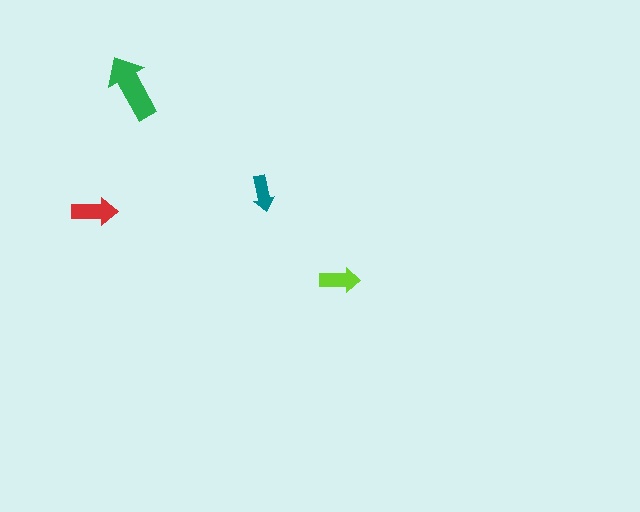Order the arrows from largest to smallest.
the green one, the red one, the lime one, the teal one.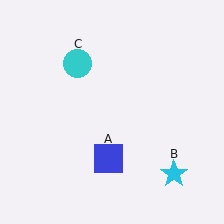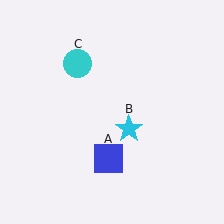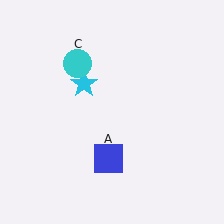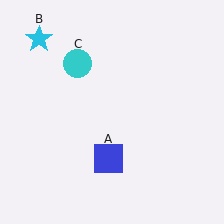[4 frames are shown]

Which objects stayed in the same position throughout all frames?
Blue square (object A) and cyan circle (object C) remained stationary.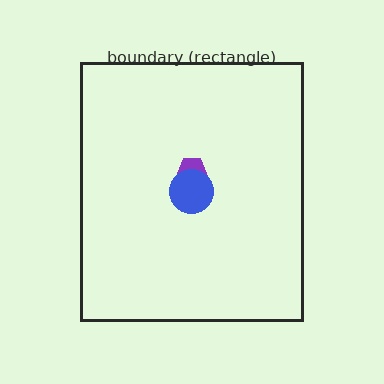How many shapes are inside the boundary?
2 inside, 0 outside.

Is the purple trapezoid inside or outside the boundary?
Inside.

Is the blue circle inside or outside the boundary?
Inside.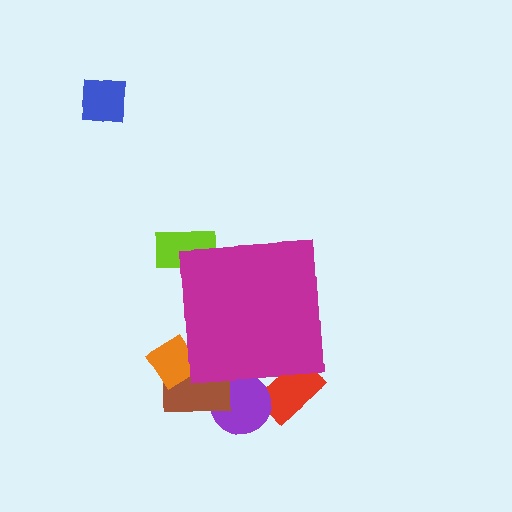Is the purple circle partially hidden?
Yes, the purple circle is partially hidden behind the magenta square.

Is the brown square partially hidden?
Yes, the brown square is partially hidden behind the magenta square.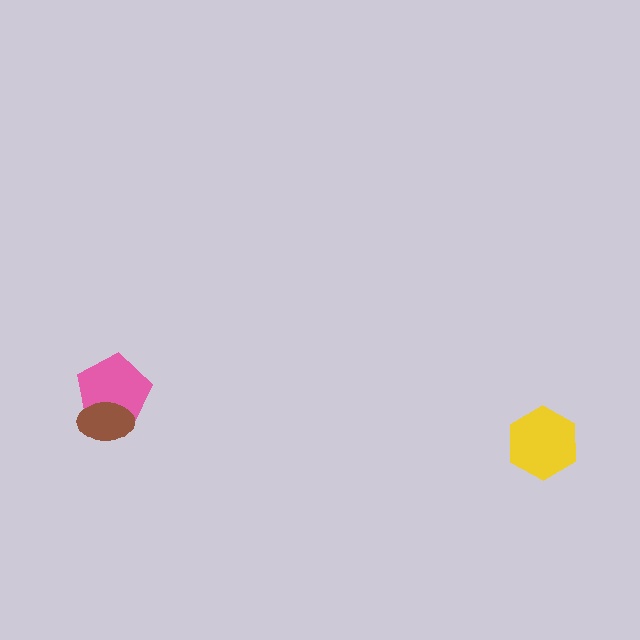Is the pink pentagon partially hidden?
Yes, it is partially covered by another shape.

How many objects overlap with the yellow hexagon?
0 objects overlap with the yellow hexagon.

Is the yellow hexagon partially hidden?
No, no other shape covers it.